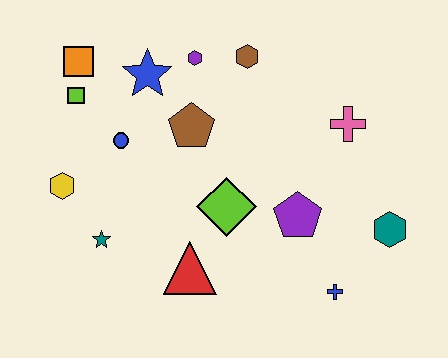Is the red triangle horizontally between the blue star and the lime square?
No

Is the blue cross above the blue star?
No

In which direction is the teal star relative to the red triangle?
The teal star is to the left of the red triangle.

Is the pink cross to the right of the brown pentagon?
Yes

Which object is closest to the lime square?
The orange square is closest to the lime square.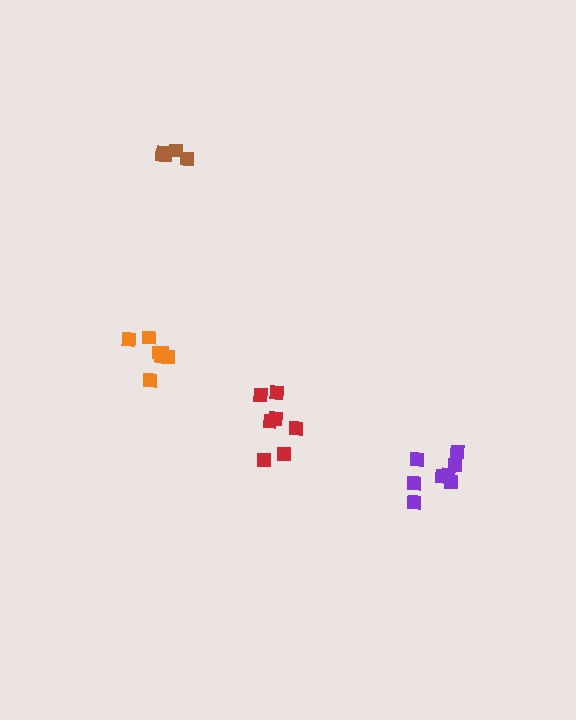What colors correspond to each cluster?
The clusters are colored: purple, orange, brown, red.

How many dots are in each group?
Group 1: 8 dots, Group 2: 7 dots, Group 3: 5 dots, Group 4: 7 dots (27 total).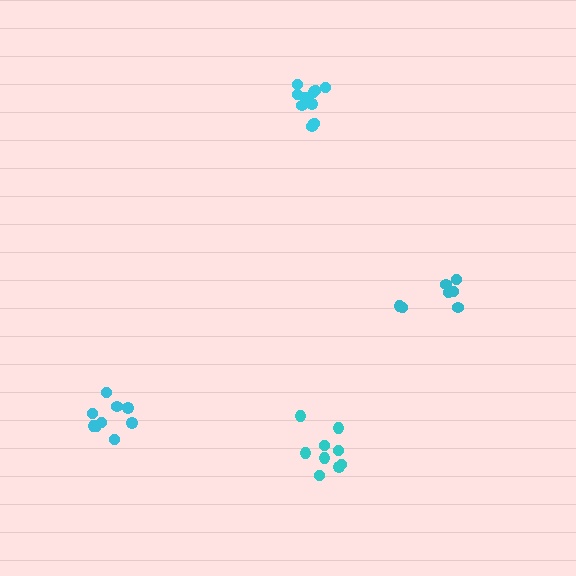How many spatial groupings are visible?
There are 4 spatial groupings.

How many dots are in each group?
Group 1: 9 dots, Group 2: 9 dots, Group 3: 11 dots, Group 4: 7 dots (36 total).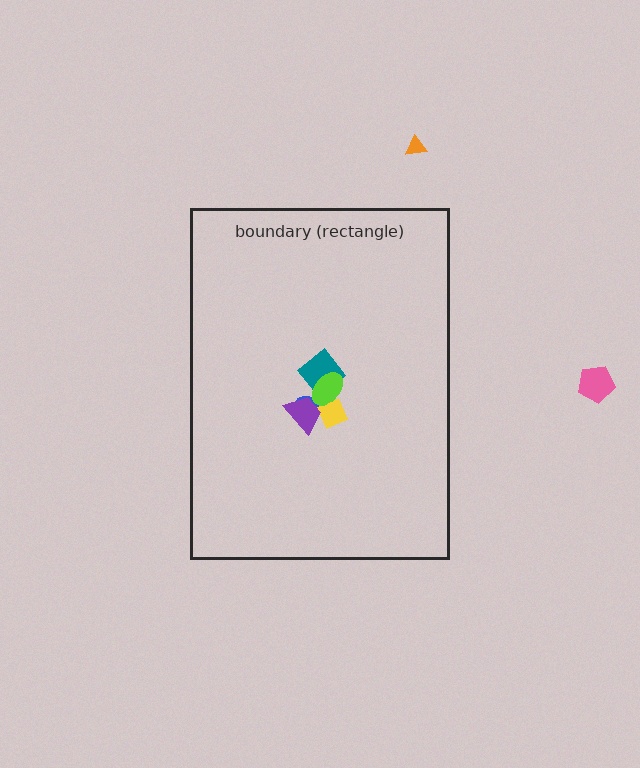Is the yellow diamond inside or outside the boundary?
Inside.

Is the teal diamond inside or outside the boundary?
Inside.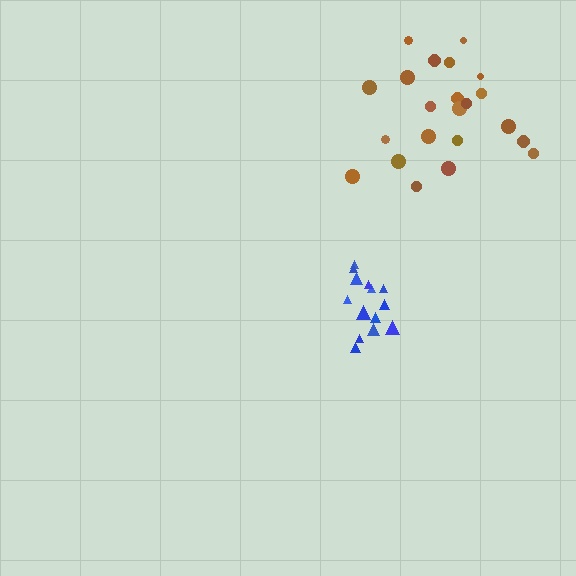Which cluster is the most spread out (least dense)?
Brown.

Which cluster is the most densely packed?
Blue.